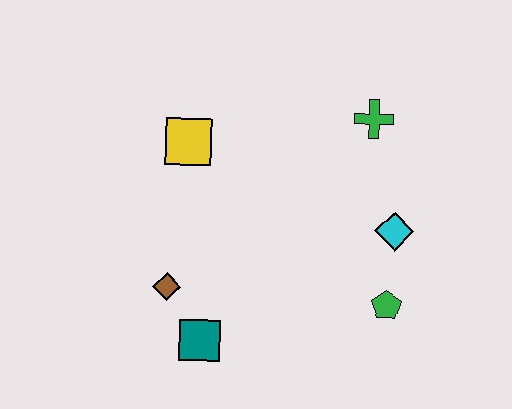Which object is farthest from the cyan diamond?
The brown diamond is farthest from the cyan diamond.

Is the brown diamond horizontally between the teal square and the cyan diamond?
No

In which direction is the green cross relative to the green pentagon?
The green cross is above the green pentagon.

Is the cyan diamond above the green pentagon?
Yes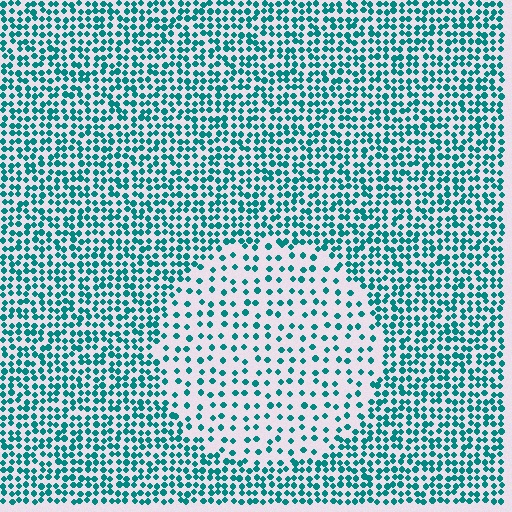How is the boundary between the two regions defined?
The boundary is defined by a change in element density (approximately 2.2x ratio). All elements are the same color, size, and shape.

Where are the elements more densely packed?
The elements are more densely packed outside the circle boundary.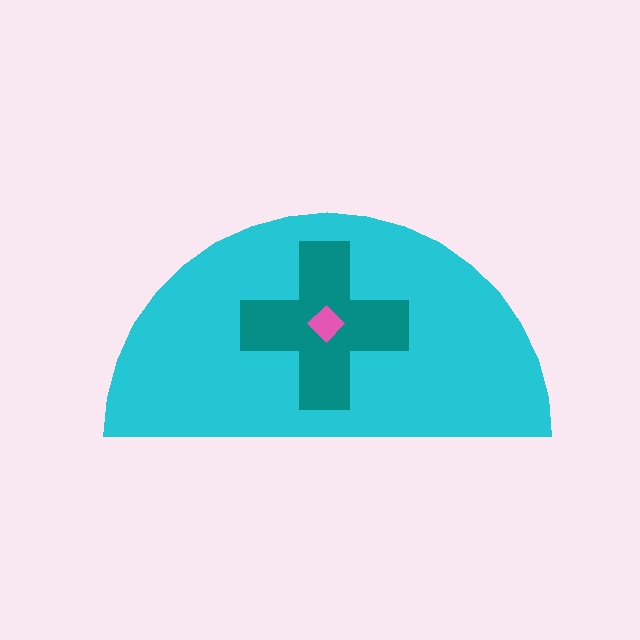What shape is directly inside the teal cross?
The pink diamond.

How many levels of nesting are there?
3.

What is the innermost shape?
The pink diamond.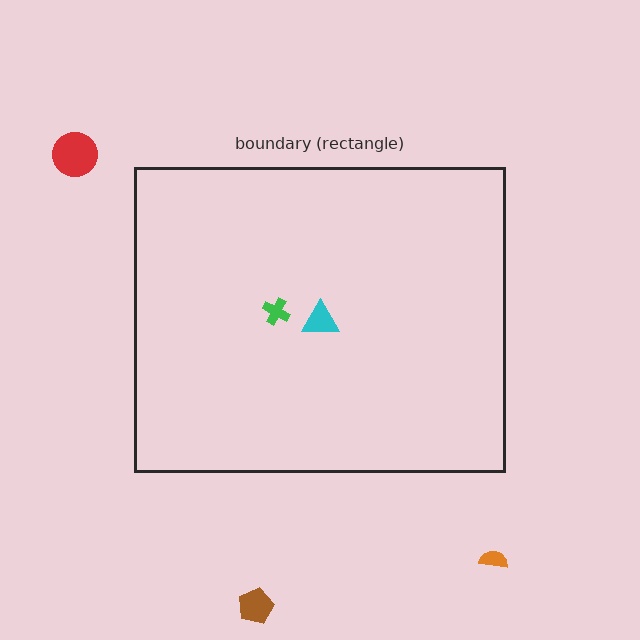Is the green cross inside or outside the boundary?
Inside.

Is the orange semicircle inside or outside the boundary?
Outside.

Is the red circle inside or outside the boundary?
Outside.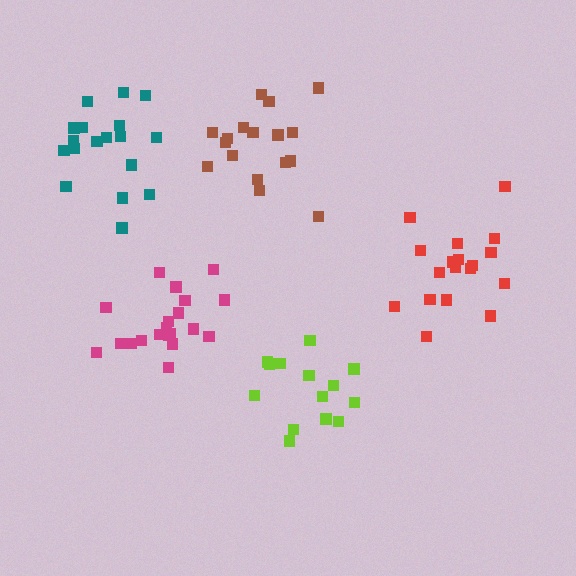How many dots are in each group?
Group 1: 18 dots, Group 2: 17 dots, Group 3: 14 dots, Group 4: 18 dots, Group 5: 20 dots (87 total).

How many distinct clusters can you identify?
There are 5 distinct clusters.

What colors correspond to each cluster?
The clusters are colored: teal, brown, lime, red, magenta.